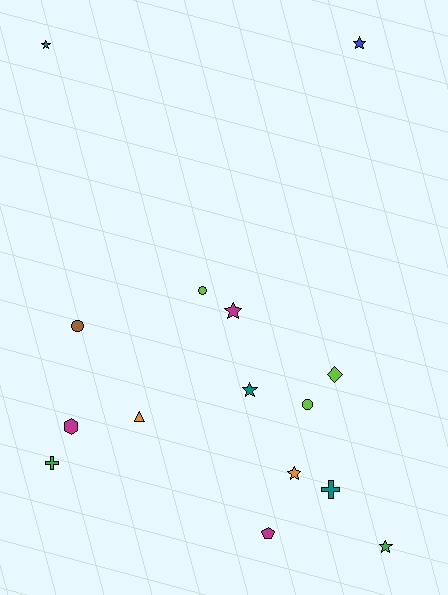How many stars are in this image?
There are 6 stars.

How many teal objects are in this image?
There are 3 teal objects.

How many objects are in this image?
There are 15 objects.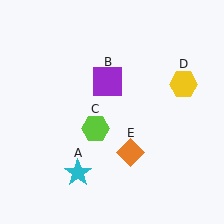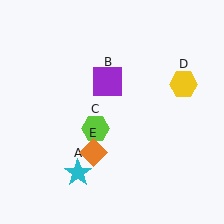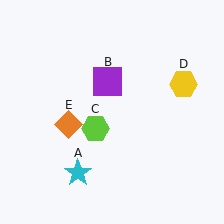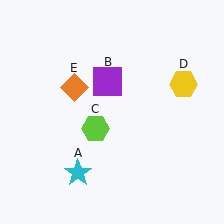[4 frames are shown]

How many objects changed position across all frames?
1 object changed position: orange diamond (object E).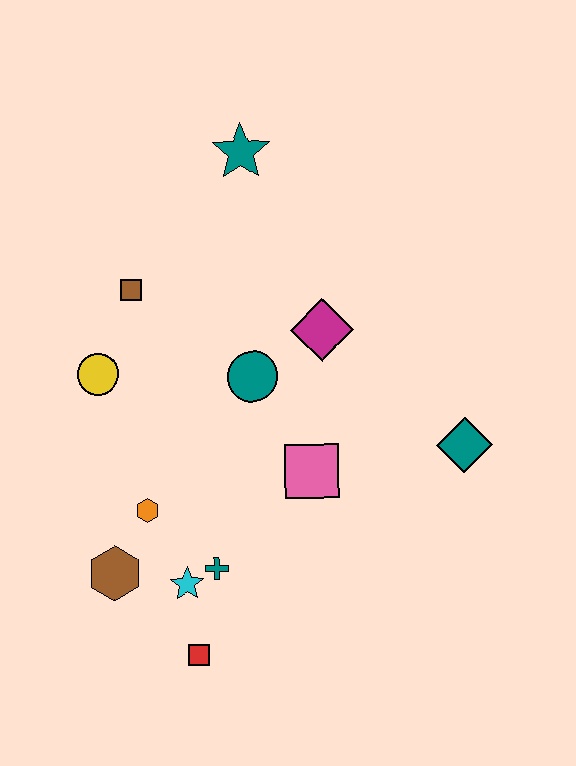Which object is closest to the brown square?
The yellow circle is closest to the brown square.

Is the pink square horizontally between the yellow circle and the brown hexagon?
No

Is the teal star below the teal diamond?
No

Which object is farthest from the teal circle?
The red square is farthest from the teal circle.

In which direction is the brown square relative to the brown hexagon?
The brown square is above the brown hexagon.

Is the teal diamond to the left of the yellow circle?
No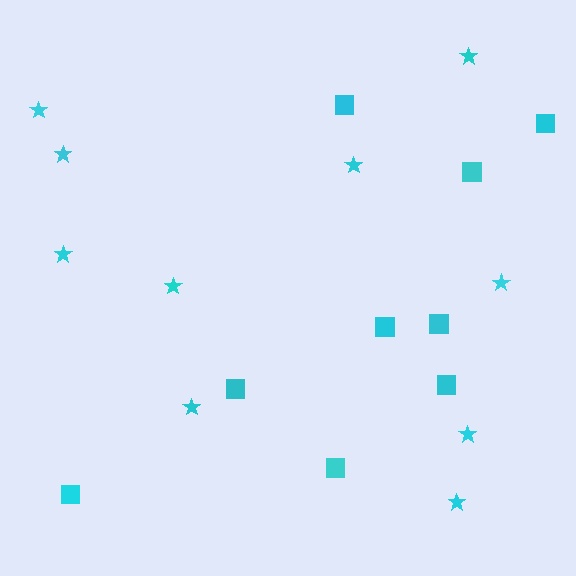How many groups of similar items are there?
There are 2 groups: one group of stars (10) and one group of squares (9).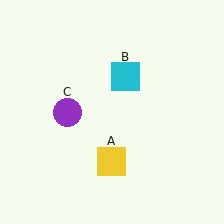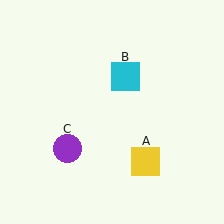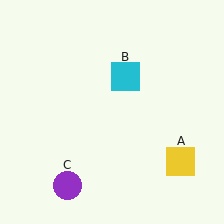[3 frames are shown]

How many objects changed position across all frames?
2 objects changed position: yellow square (object A), purple circle (object C).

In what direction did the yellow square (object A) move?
The yellow square (object A) moved right.